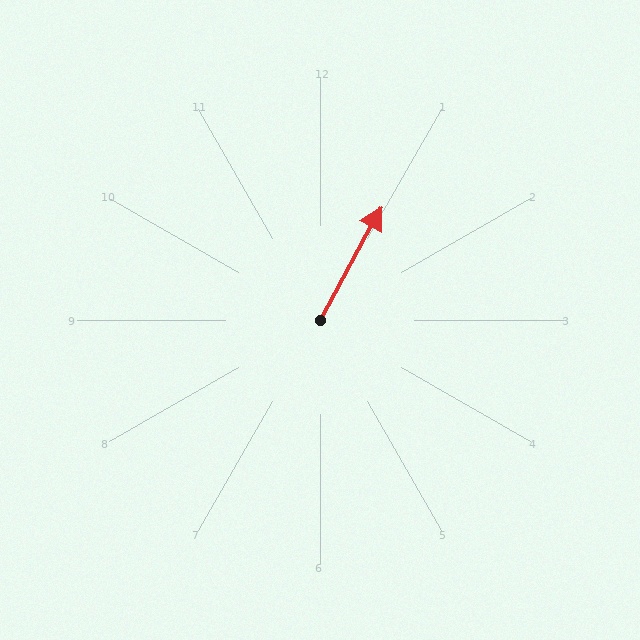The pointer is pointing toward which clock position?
Roughly 1 o'clock.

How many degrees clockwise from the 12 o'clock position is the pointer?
Approximately 28 degrees.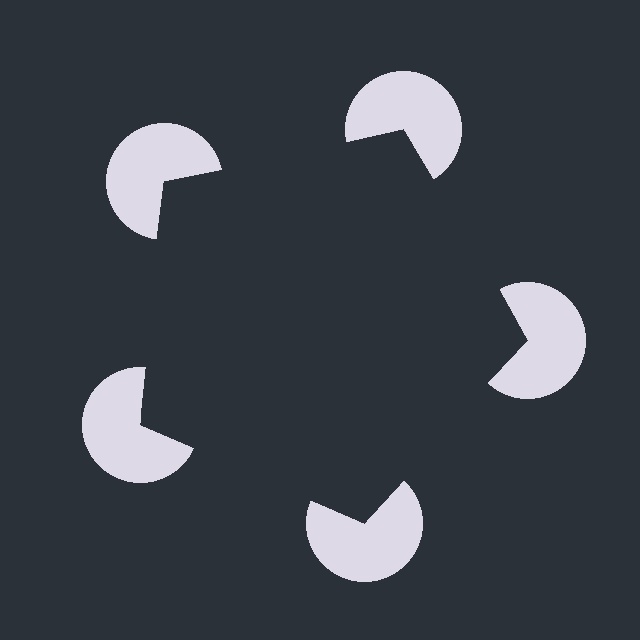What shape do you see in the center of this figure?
An illusory pentagon — its edges are inferred from the aligned wedge cuts in the pac-man discs, not physically drawn.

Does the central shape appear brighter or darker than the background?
It typically appears slightly darker than the background, even though no actual brightness change is drawn.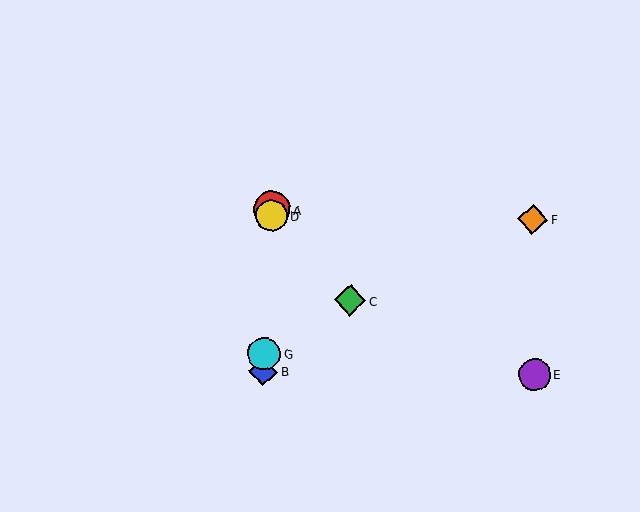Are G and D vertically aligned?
Yes, both are at x≈264.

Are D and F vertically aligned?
No, D is at x≈271 and F is at x≈533.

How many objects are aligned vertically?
4 objects (A, B, D, G) are aligned vertically.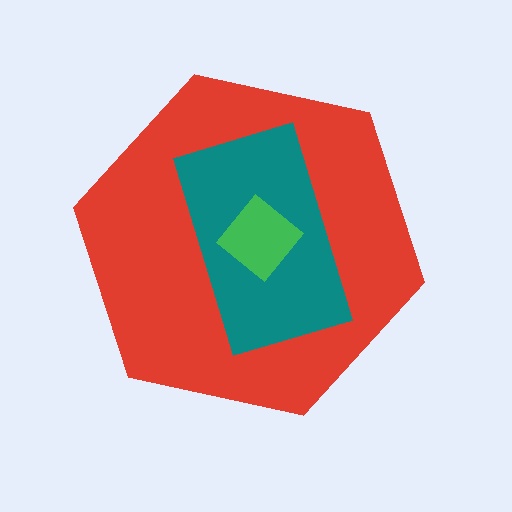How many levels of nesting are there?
3.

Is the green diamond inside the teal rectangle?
Yes.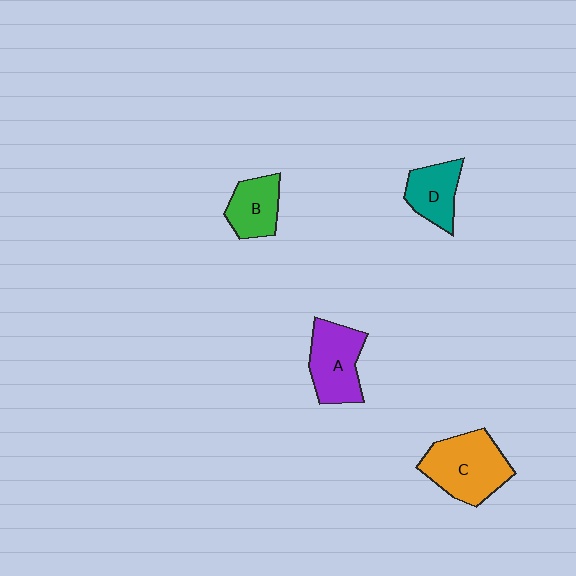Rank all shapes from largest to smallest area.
From largest to smallest: C (orange), A (purple), D (teal), B (green).